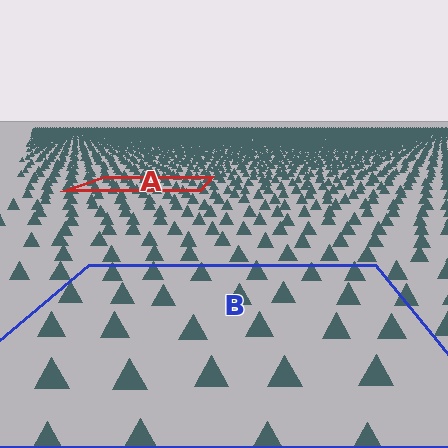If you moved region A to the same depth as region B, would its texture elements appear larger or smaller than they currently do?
They would appear larger. At a closer depth, the same texture elements are projected at a bigger on-screen size.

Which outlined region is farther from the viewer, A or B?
Region A is farther from the viewer — the texture elements inside it appear smaller and more densely packed.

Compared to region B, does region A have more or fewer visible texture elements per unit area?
Region A has more texture elements per unit area — they are packed more densely because it is farther away.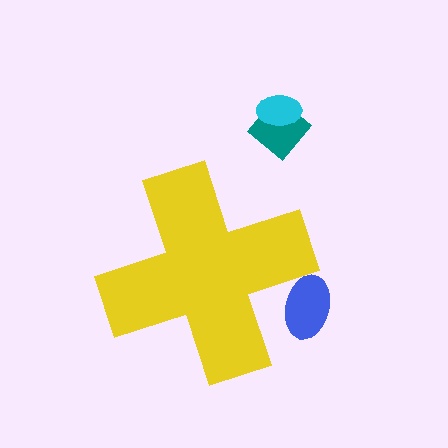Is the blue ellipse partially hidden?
Yes, the blue ellipse is partially hidden behind the yellow cross.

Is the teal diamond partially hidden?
No, the teal diamond is fully visible.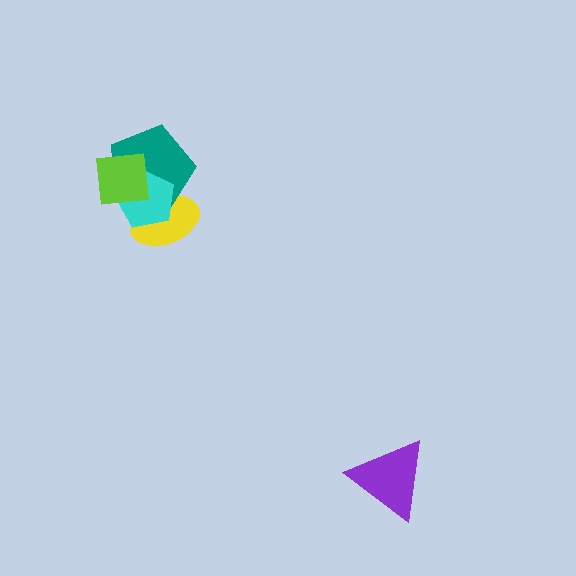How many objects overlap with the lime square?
3 objects overlap with the lime square.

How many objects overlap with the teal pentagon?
3 objects overlap with the teal pentagon.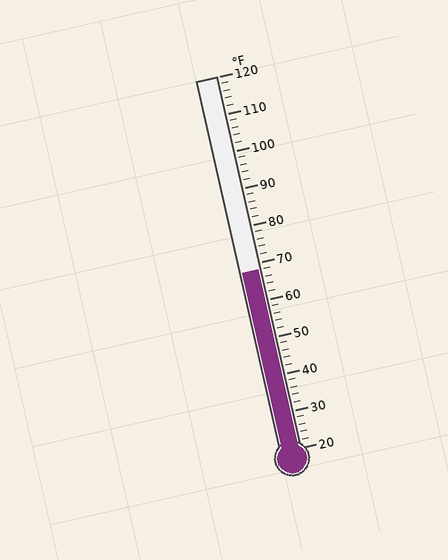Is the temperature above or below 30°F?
The temperature is above 30°F.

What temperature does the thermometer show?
The thermometer shows approximately 68°F.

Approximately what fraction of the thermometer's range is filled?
The thermometer is filled to approximately 50% of its range.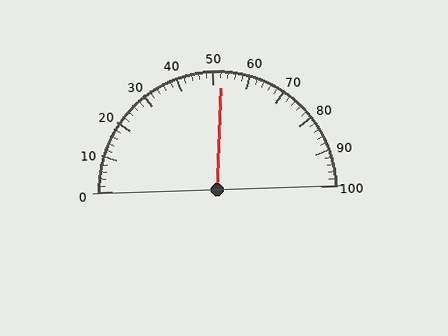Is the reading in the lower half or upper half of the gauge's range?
The reading is in the upper half of the range (0 to 100).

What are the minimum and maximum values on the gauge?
The gauge ranges from 0 to 100.